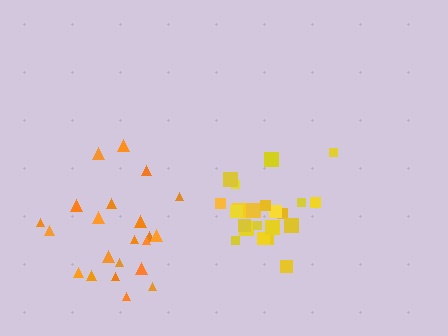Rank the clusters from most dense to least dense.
yellow, orange.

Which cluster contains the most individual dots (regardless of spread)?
Yellow (23).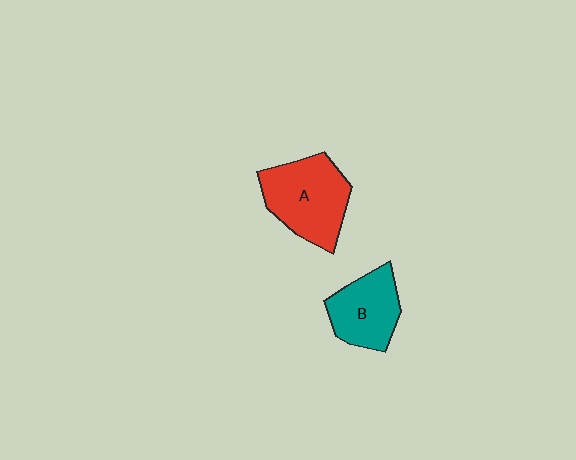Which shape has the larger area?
Shape A (red).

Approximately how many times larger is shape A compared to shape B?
Approximately 1.3 times.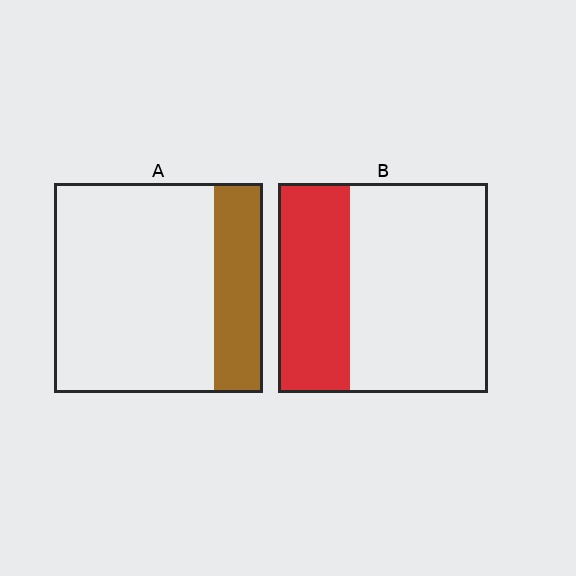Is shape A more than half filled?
No.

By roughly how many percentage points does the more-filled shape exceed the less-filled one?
By roughly 10 percentage points (B over A).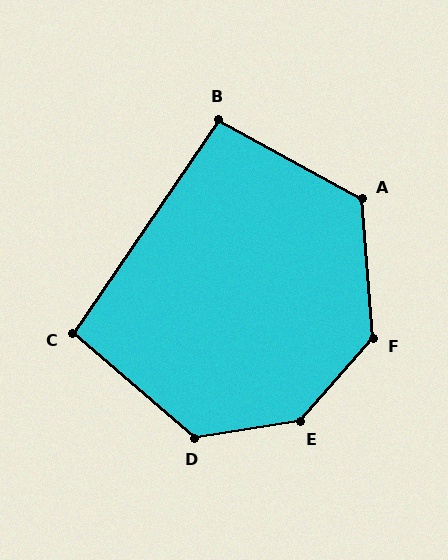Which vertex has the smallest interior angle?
B, at approximately 95 degrees.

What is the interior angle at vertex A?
Approximately 123 degrees (obtuse).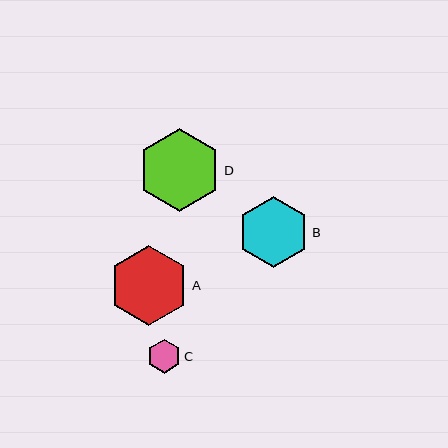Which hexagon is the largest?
Hexagon D is the largest with a size of approximately 83 pixels.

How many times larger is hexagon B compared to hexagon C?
Hexagon B is approximately 2.1 times the size of hexagon C.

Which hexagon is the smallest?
Hexagon C is the smallest with a size of approximately 34 pixels.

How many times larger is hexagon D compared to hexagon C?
Hexagon D is approximately 2.5 times the size of hexagon C.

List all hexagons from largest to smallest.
From largest to smallest: D, A, B, C.